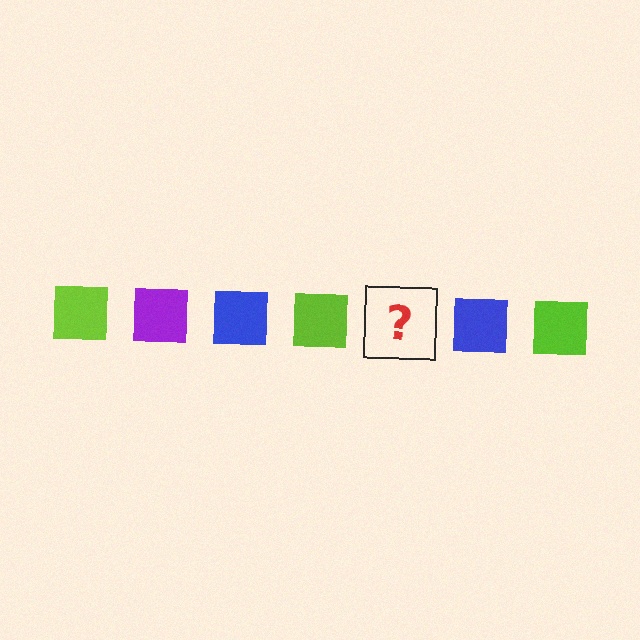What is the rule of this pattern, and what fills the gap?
The rule is that the pattern cycles through lime, purple, blue squares. The gap should be filled with a purple square.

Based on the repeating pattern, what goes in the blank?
The blank should be a purple square.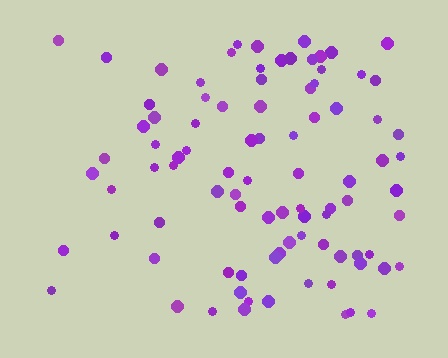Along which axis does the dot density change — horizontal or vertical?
Horizontal.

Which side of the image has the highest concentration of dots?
The right.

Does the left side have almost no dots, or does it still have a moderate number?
Still a moderate number, just noticeably fewer than the right.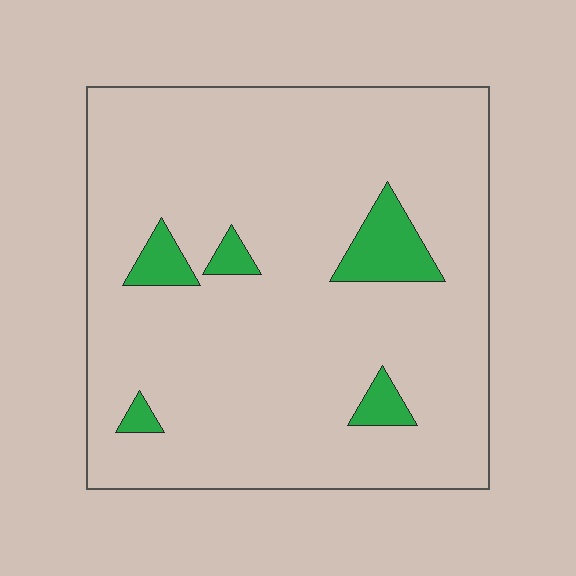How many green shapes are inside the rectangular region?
5.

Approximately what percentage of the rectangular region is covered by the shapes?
Approximately 10%.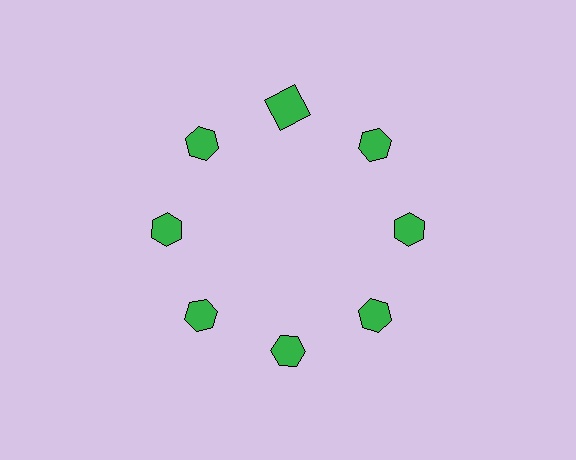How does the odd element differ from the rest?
It has a different shape: square instead of hexagon.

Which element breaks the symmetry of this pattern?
The green square at roughly the 12 o'clock position breaks the symmetry. All other shapes are green hexagons.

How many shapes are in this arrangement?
There are 8 shapes arranged in a ring pattern.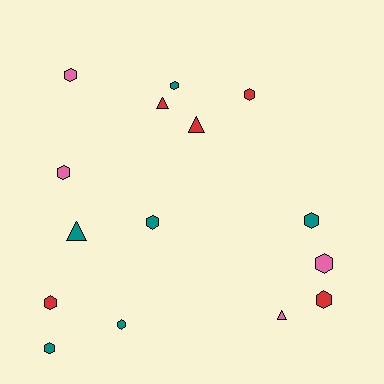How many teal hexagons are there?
There are 5 teal hexagons.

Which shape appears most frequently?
Hexagon, with 11 objects.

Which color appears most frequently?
Teal, with 6 objects.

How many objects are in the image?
There are 15 objects.